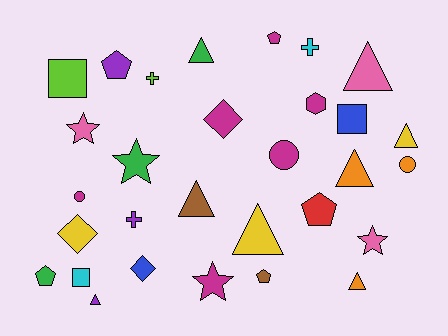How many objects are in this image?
There are 30 objects.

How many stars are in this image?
There are 4 stars.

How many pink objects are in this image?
There are 3 pink objects.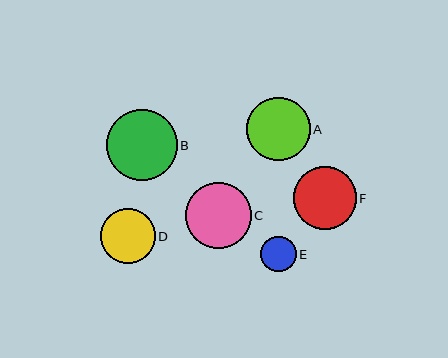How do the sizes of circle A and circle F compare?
Circle A and circle F are approximately the same size.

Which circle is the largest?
Circle B is the largest with a size of approximately 71 pixels.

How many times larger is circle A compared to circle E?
Circle A is approximately 1.8 times the size of circle E.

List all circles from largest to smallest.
From largest to smallest: B, C, A, F, D, E.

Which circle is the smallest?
Circle E is the smallest with a size of approximately 36 pixels.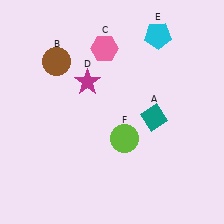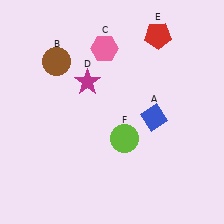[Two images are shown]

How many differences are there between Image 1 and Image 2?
There are 2 differences between the two images.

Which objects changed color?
A changed from teal to blue. E changed from cyan to red.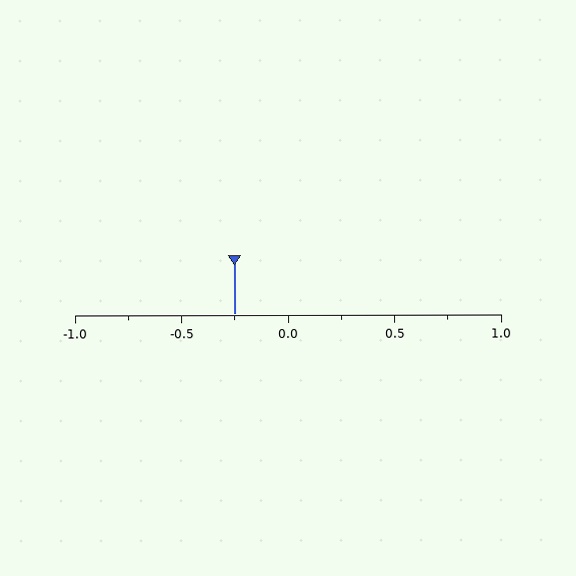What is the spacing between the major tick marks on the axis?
The major ticks are spaced 0.5 apart.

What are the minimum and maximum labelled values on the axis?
The axis runs from -1.0 to 1.0.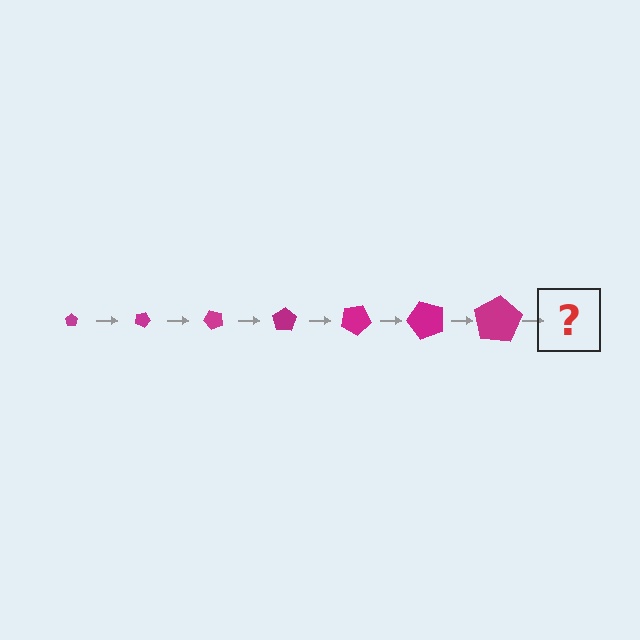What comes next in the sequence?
The next element should be a pentagon, larger than the previous one and rotated 175 degrees from the start.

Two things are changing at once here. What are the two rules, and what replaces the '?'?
The two rules are that the pentagon grows larger each step and it rotates 25 degrees each step. The '?' should be a pentagon, larger than the previous one and rotated 175 degrees from the start.